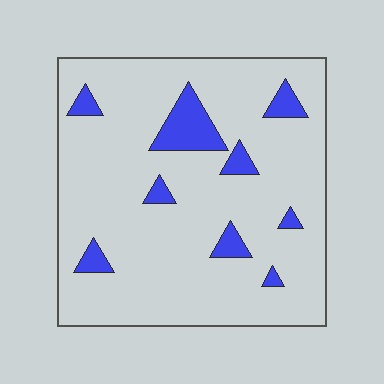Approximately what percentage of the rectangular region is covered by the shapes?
Approximately 10%.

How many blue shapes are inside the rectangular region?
9.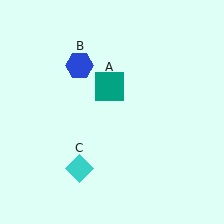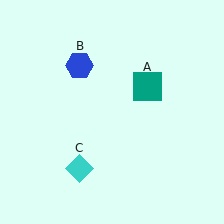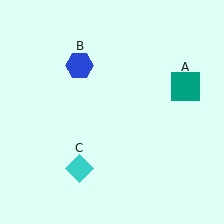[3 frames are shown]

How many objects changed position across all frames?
1 object changed position: teal square (object A).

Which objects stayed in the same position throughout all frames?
Blue hexagon (object B) and cyan diamond (object C) remained stationary.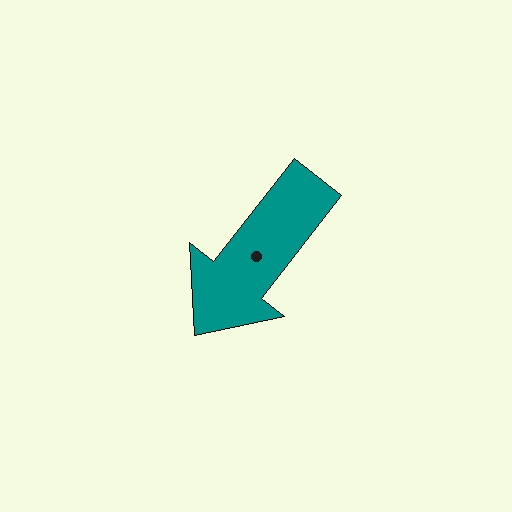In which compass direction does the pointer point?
Southwest.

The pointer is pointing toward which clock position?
Roughly 7 o'clock.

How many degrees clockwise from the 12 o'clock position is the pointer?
Approximately 218 degrees.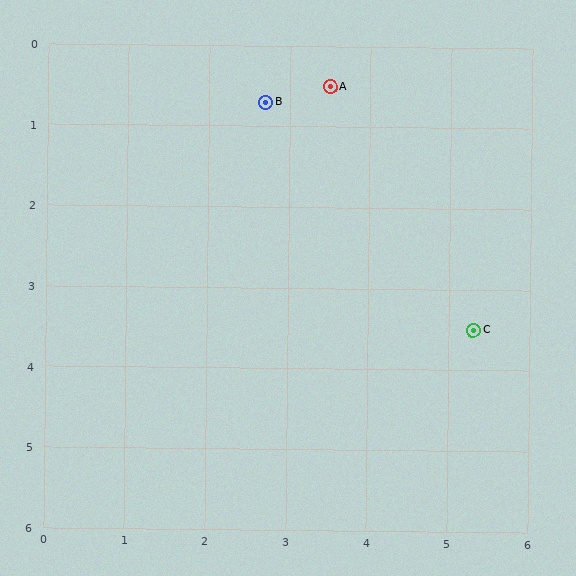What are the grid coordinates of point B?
Point B is at approximately (2.7, 0.7).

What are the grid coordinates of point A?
Point A is at approximately (3.5, 0.5).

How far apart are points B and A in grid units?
Points B and A are about 0.8 grid units apart.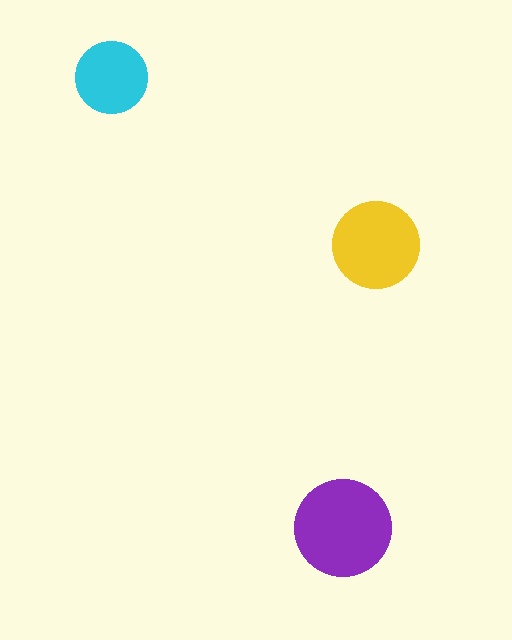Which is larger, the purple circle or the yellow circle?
The purple one.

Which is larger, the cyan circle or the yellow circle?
The yellow one.